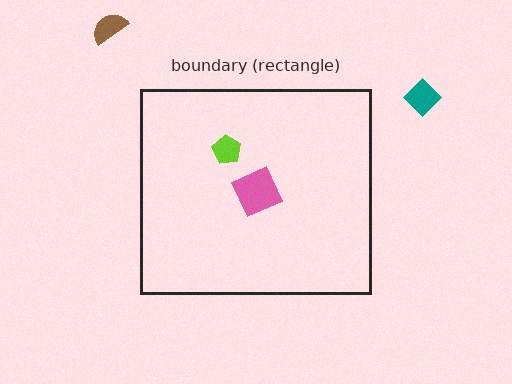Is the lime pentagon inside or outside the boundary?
Inside.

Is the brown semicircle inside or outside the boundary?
Outside.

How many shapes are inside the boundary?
2 inside, 2 outside.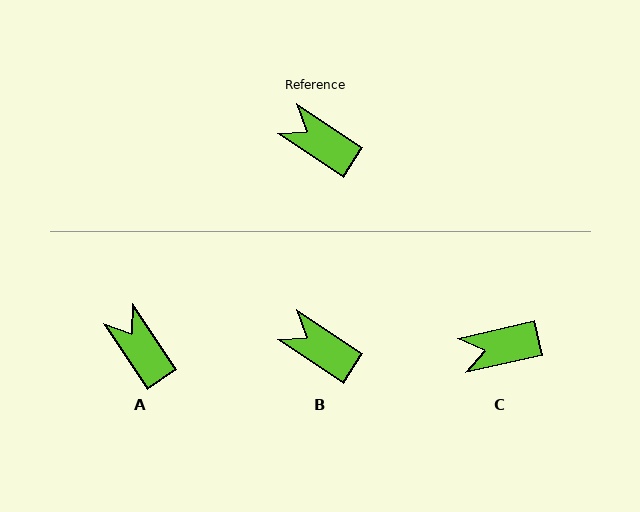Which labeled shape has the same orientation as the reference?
B.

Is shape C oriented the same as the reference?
No, it is off by about 47 degrees.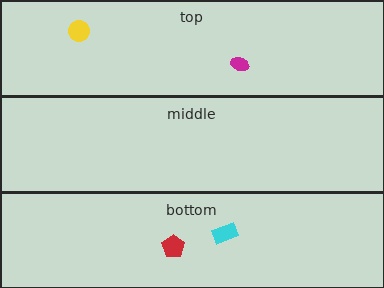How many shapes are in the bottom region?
2.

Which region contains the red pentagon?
The bottom region.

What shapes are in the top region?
The magenta ellipse, the yellow circle.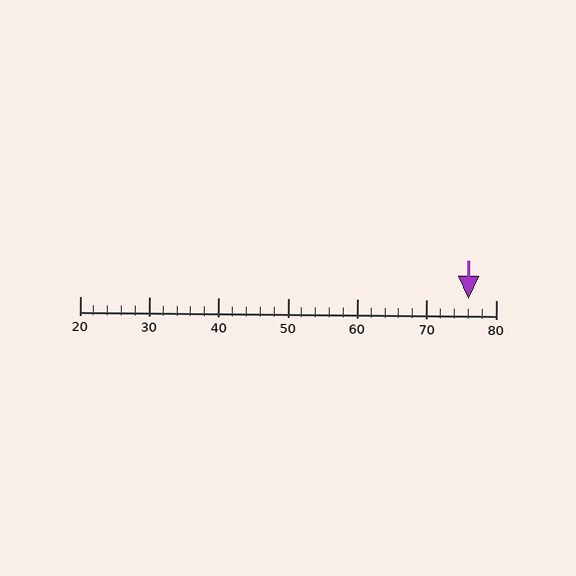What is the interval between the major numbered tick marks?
The major tick marks are spaced 10 units apart.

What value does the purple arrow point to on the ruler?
The purple arrow points to approximately 76.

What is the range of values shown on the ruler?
The ruler shows values from 20 to 80.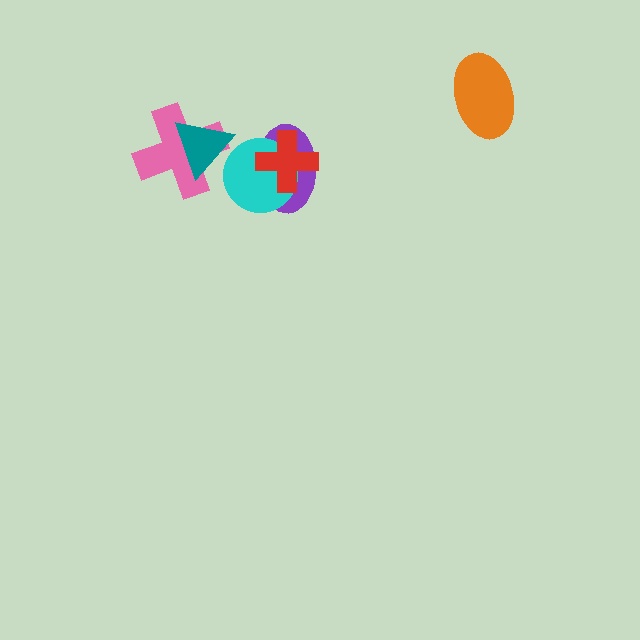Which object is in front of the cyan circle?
The red cross is in front of the cyan circle.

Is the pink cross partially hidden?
Yes, it is partially covered by another shape.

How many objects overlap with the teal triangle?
1 object overlaps with the teal triangle.